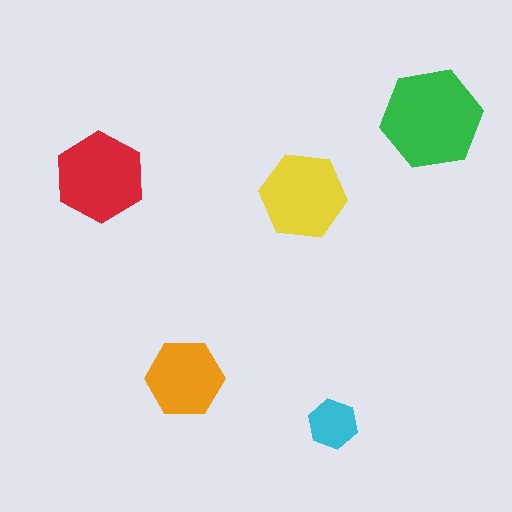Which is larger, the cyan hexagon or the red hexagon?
The red one.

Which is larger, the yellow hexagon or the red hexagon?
The red one.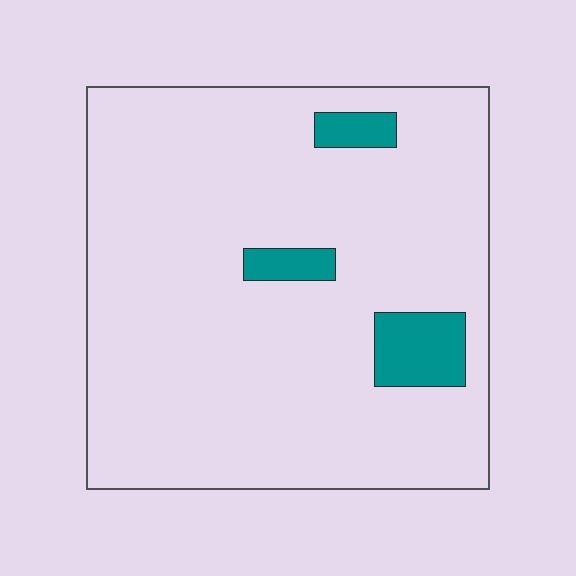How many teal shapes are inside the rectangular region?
3.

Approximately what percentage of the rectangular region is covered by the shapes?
Approximately 10%.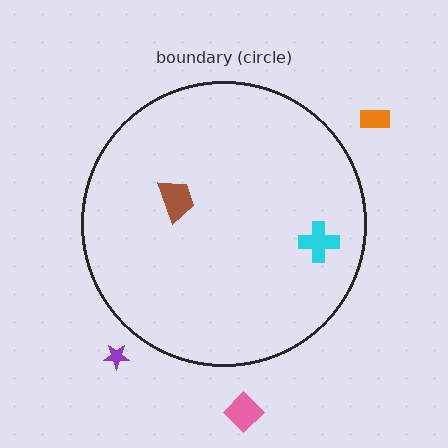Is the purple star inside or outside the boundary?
Outside.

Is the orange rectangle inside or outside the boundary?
Outside.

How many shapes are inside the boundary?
2 inside, 3 outside.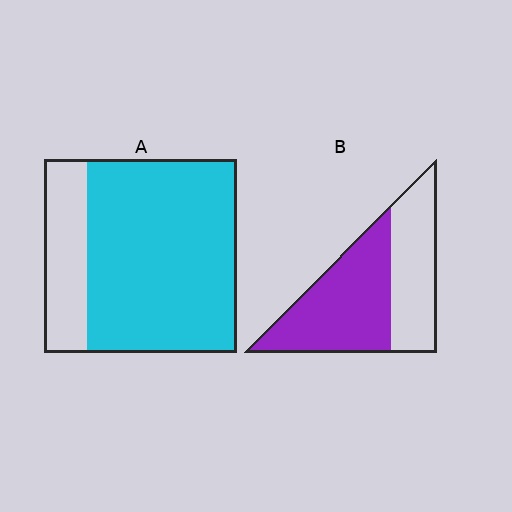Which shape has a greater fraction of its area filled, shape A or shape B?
Shape A.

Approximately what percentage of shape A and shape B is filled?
A is approximately 80% and B is approximately 60%.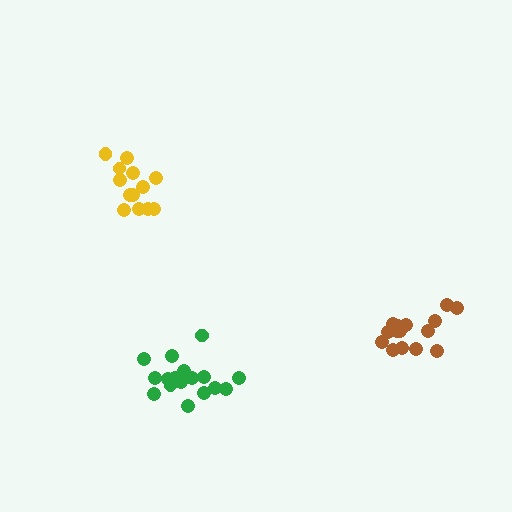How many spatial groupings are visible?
There are 3 spatial groupings.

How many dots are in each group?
Group 1: 15 dots, Group 2: 17 dots, Group 3: 13 dots (45 total).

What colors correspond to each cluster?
The clusters are colored: brown, green, yellow.